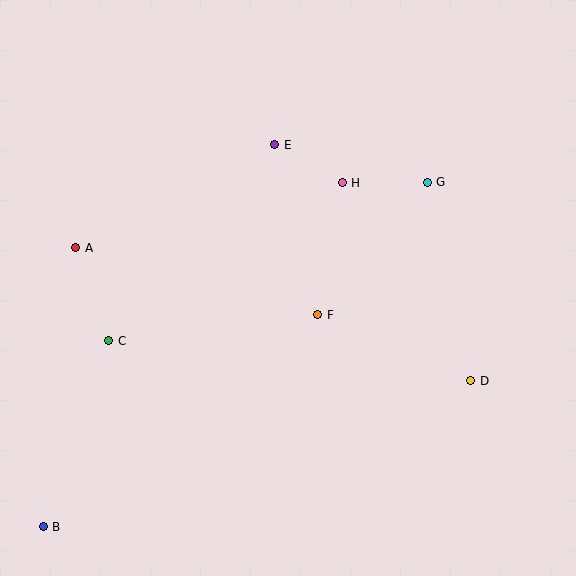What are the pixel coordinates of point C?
Point C is at (109, 341).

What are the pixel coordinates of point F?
Point F is at (318, 315).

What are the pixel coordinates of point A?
Point A is at (76, 248).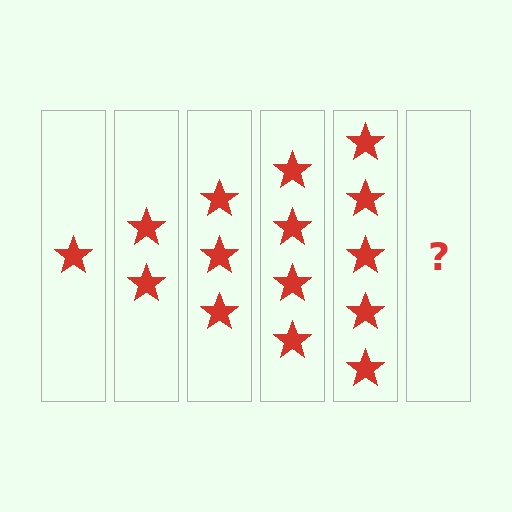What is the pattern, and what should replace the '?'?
The pattern is that each step adds one more star. The '?' should be 6 stars.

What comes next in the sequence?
The next element should be 6 stars.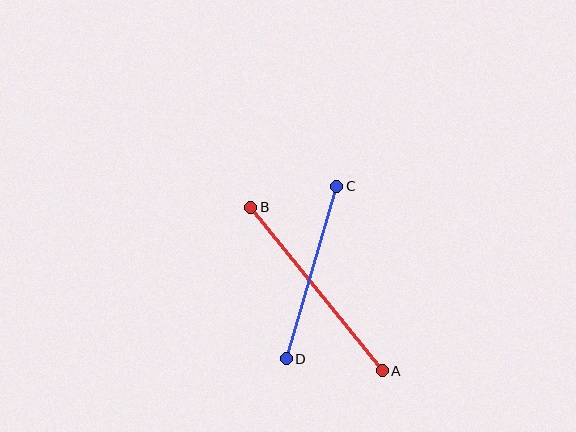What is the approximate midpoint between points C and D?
The midpoint is at approximately (312, 272) pixels.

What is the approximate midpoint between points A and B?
The midpoint is at approximately (317, 289) pixels.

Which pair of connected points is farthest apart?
Points A and B are farthest apart.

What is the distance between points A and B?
The distance is approximately 210 pixels.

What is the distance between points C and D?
The distance is approximately 180 pixels.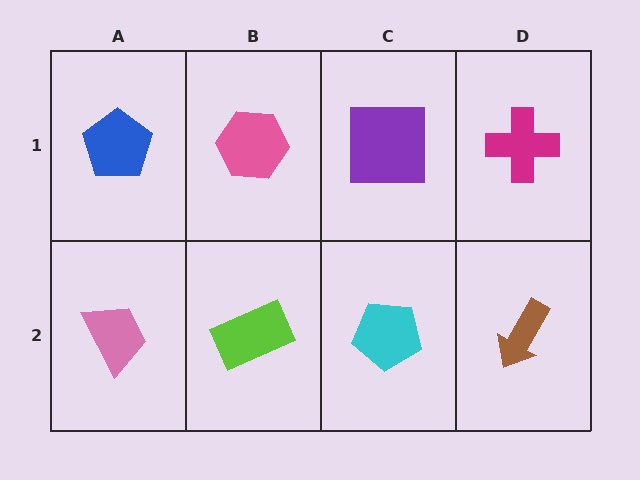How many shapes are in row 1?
4 shapes.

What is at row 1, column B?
A pink hexagon.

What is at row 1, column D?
A magenta cross.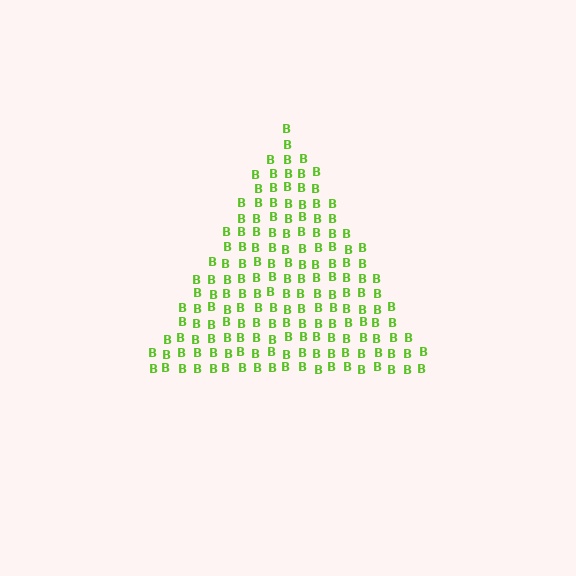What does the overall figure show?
The overall figure shows a triangle.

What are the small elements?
The small elements are letter B's.